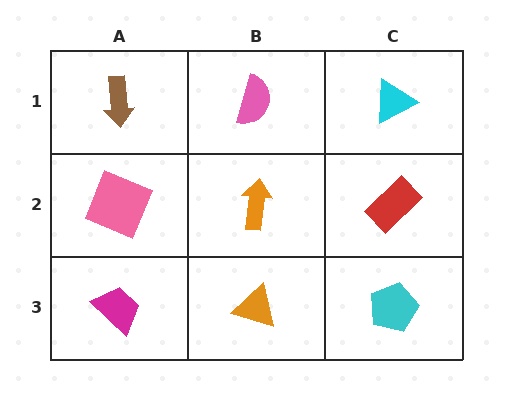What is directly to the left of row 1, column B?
A brown arrow.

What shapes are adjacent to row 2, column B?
A pink semicircle (row 1, column B), an orange triangle (row 3, column B), a pink square (row 2, column A), a red rectangle (row 2, column C).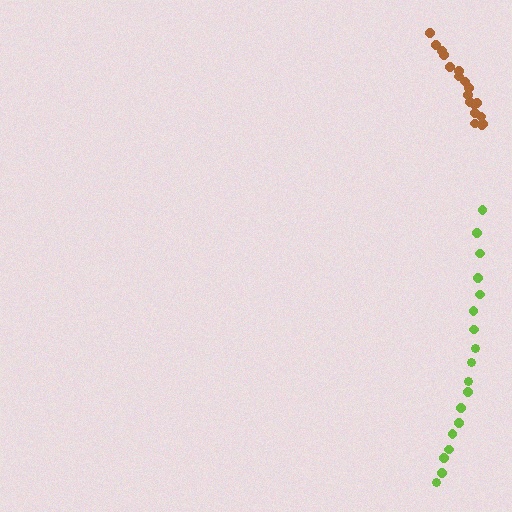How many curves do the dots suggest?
There are 2 distinct paths.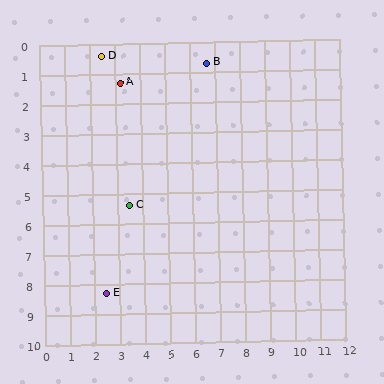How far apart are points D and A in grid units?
Points D and A are about 1.1 grid units apart.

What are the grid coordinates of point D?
Point D is at approximately (2.5, 0.4).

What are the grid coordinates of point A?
Point A is at approximately (3.2, 1.3).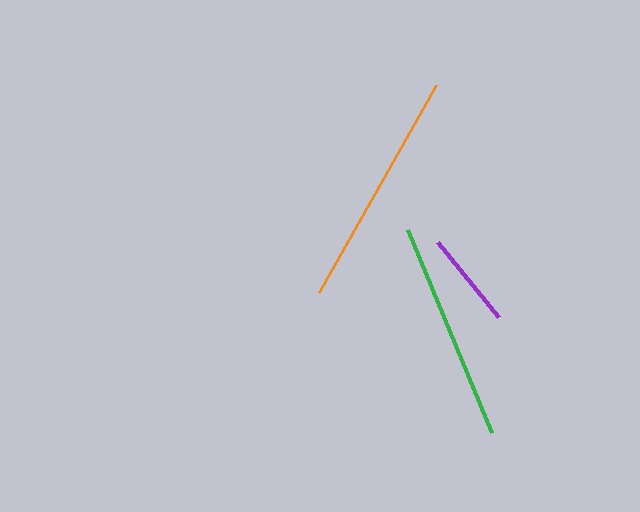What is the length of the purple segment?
The purple segment is approximately 97 pixels long.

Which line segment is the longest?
The orange line is the longest at approximately 238 pixels.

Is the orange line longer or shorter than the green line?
The orange line is longer than the green line.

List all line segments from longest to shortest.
From longest to shortest: orange, green, purple.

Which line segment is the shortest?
The purple line is the shortest at approximately 97 pixels.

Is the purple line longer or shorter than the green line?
The green line is longer than the purple line.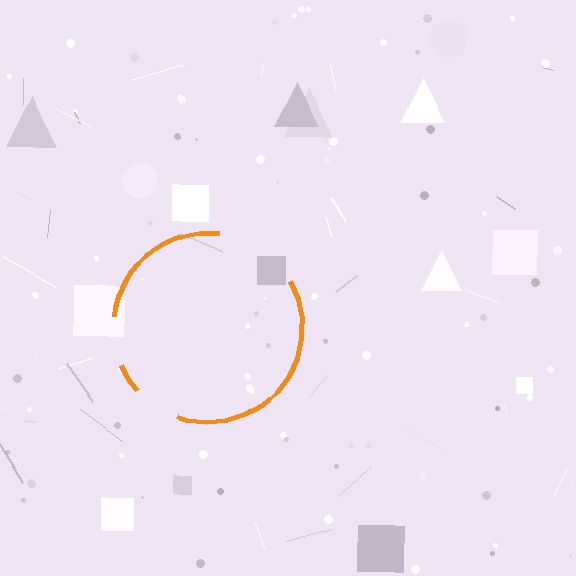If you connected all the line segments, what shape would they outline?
They would outline a circle.